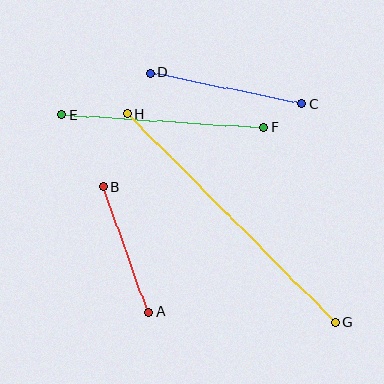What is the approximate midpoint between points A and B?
The midpoint is at approximately (126, 249) pixels.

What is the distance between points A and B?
The distance is approximately 133 pixels.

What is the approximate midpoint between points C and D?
The midpoint is at approximately (226, 89) pixels.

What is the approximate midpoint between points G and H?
The midpoint is at approximately (231, 218) pixels.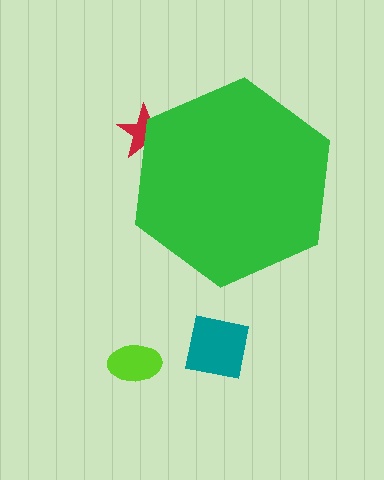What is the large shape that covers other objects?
A green hexagon.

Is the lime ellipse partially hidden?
No, the lime ellipse is fully visible.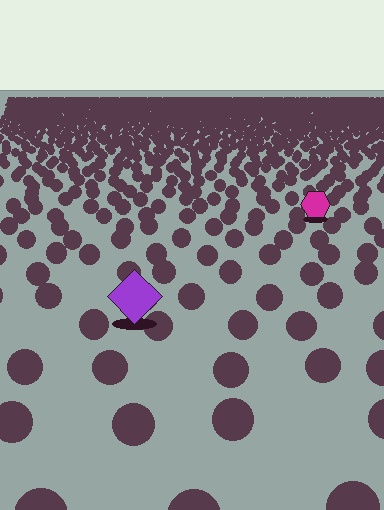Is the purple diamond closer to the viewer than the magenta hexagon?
Yes. The purple diamond is closer — you can tell from the texture gradient: the ground texture is coarser near it.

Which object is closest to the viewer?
The purple diamond is closest. The texture marks near it are larger and more spread out.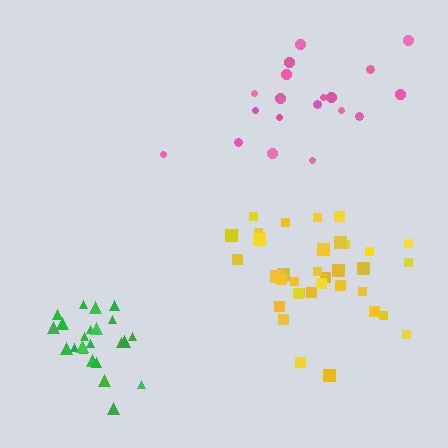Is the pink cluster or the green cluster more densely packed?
Green.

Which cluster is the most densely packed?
Green.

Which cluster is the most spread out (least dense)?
Pink.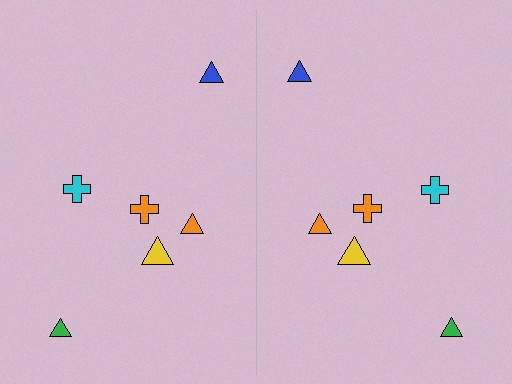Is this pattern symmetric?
Yes, this pattern has bilateral (reflection) symmetry.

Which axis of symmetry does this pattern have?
The pattern has a vertical axis of symmetry running through the center of the image.